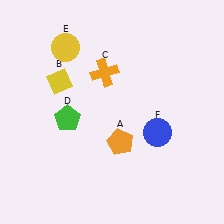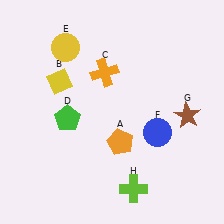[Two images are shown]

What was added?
A brown star (G), a lime cross (H) were added in Image 2.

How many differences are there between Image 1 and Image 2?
There are 2 differences between the two images.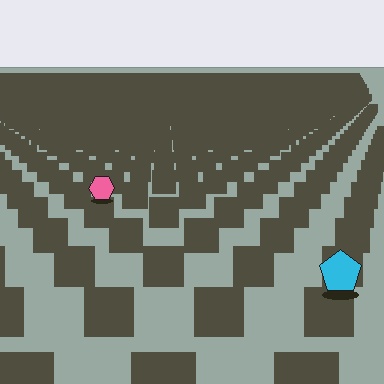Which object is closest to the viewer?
The cyan pentagon is closest. The texture marks near it are larger and more spread out.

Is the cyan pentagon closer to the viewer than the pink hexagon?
Yes. The cyan pentagon is closer — you can tell from the texture gradient: the ground texture is coarser near it.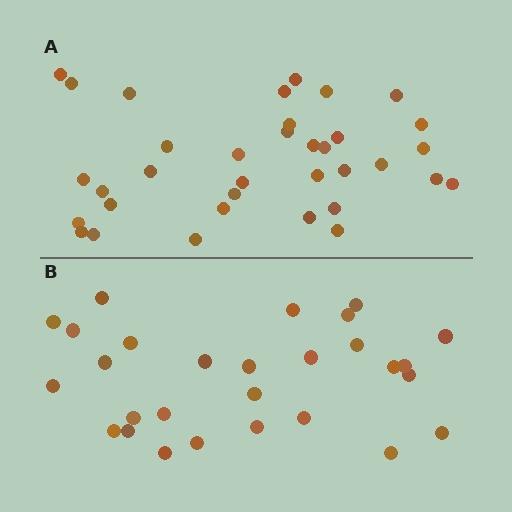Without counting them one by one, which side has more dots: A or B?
Region A (the top region) has more dots.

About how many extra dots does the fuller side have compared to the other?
Region A has roughly 8 or so more dots than region B.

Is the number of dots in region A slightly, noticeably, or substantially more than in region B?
Region A has noticeably more, but not dramatically so. The ratio is roughly 1.2 to 1.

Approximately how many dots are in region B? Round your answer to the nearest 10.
About 30 dots. (The exact count is 28, which rounds to 30.)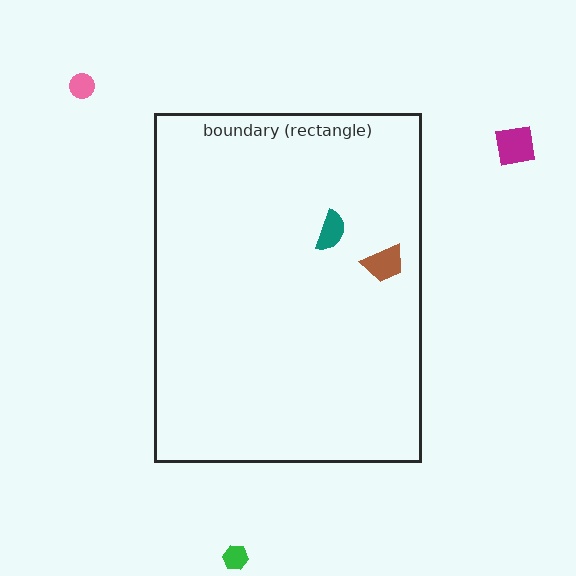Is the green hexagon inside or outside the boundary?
Outside.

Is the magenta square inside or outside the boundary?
Outside.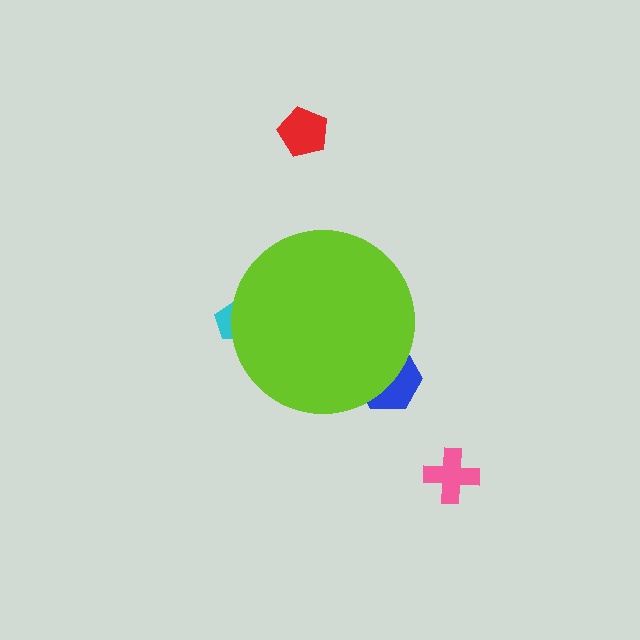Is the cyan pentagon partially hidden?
Yes, the cyan pentagon is partially hidden behind the lime circle.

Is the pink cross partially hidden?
No, the pink cross is fully visible.